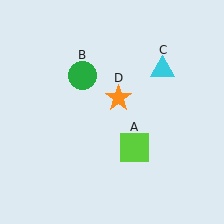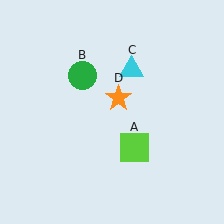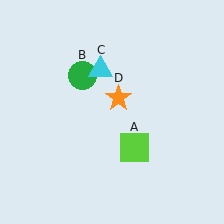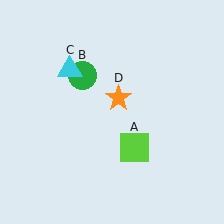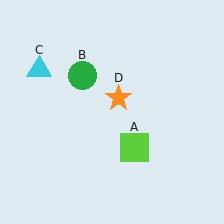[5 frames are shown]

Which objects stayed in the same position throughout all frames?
Lime square (object A) and green circle (object B) and orange star (object D) remained stationary.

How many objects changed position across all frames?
1 object changed position: cyan triangle (object C).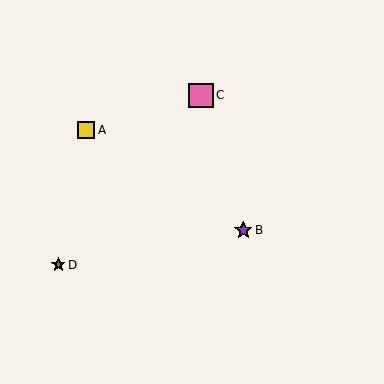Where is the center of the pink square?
The center of the pink square is at (201, 95).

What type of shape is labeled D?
Shape D is a brown star.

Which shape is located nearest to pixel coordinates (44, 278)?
The brown star (labeled D) at (58, 265) is nearest to that location.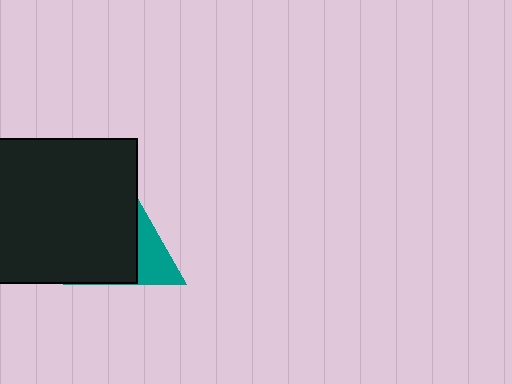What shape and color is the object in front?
The object in front is a black square.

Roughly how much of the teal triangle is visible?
A small part of it is visible (roughly 34%).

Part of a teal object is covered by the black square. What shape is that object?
It is a triangle.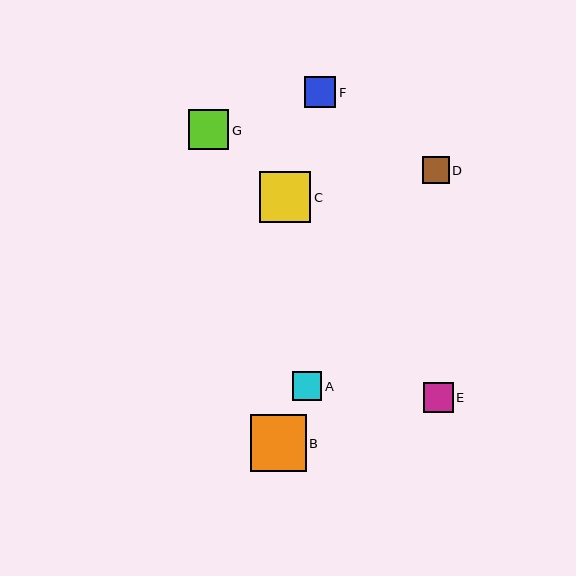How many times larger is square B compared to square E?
Square B is approximately 1.9 times the size of square E.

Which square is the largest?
Square B is the largest with a size of approximately 56 pixels.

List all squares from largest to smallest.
From largest to smallest: B, C, G, F, E, A, D.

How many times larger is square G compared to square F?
Square G is approximately 1.3 times the size of square F.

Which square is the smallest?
Square D is the smallest with a size of approximately 27 pixels.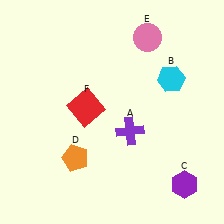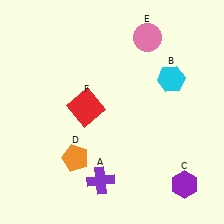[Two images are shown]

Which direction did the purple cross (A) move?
The purple cross (A) moved down.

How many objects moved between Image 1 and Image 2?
1 object moved between the two images.